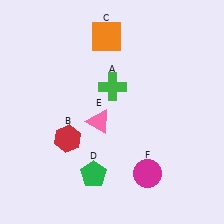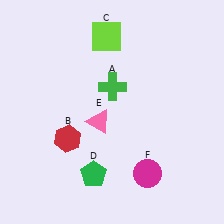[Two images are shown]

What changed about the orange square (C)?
In Image 1, C is orange. In Image 2, it changed to lime.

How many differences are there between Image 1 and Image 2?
There is 1 difference between the two images.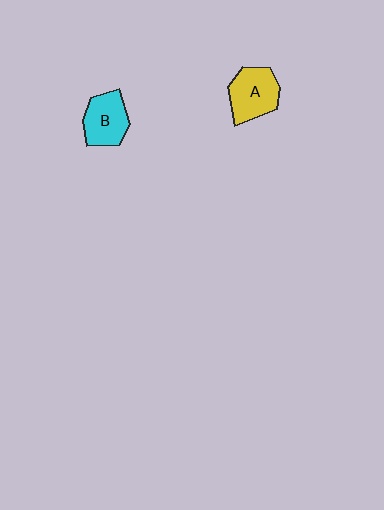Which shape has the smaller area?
Shape B (cyan).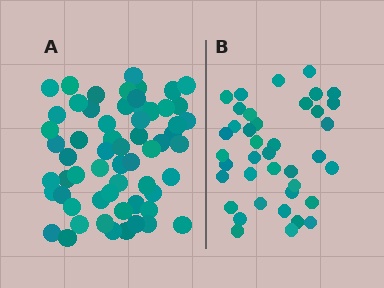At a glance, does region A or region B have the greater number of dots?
Region A (the left region) has more dots.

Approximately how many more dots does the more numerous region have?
Region A has approximately 20 more dots than region B.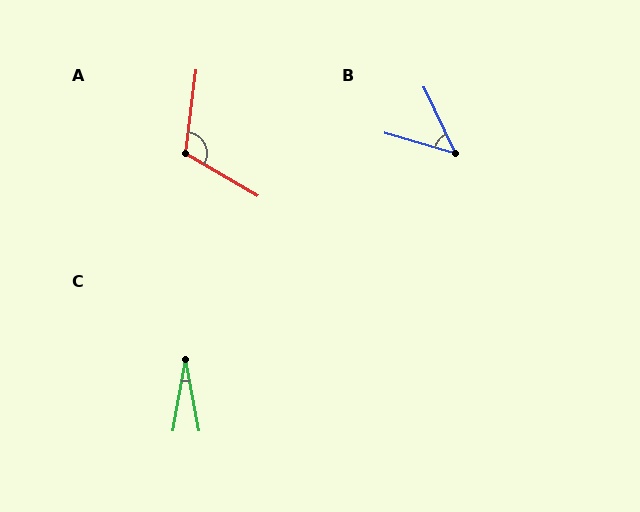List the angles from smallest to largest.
C (21°), B (49°), A (113°).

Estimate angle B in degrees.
Approximately 49 degrees.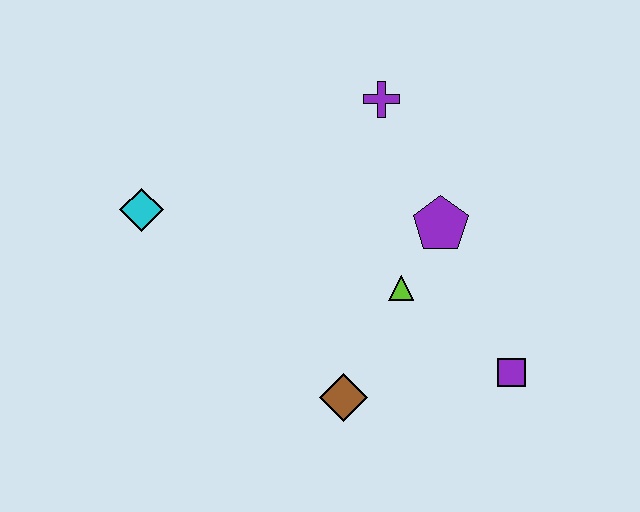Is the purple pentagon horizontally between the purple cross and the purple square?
Yes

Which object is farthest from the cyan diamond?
The purple square is farthest from the cyan diamond.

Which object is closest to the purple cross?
The purple pentagon is closest to the purple cross.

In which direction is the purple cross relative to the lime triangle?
The purple cross is above the lime triangle.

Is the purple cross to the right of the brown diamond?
Yes